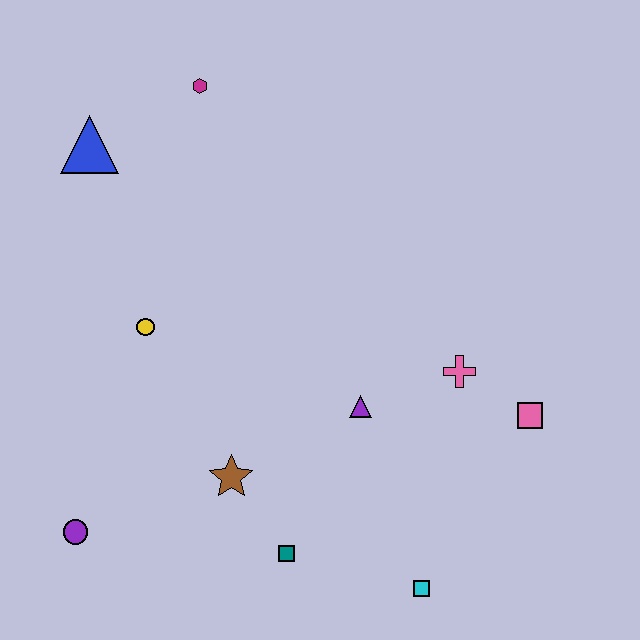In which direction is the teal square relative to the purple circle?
The teal square is to the right of the purple circle.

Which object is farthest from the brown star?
The magenta hexagon is farthest from the brown star.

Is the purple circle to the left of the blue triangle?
Yes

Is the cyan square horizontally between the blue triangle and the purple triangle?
No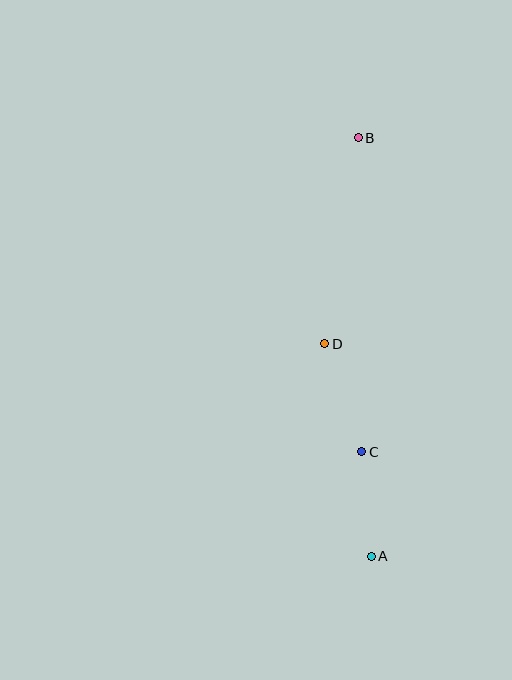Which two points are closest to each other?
Points A and C are closest to each other.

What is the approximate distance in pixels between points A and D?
The distance between A and D is approximately 218 pixels.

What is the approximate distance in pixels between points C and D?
The distance between C and D is approximately 114 pixels.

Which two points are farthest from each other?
Points A and B are farthest from each other.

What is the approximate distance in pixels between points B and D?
The distance between B and D is approximately 209 pixels.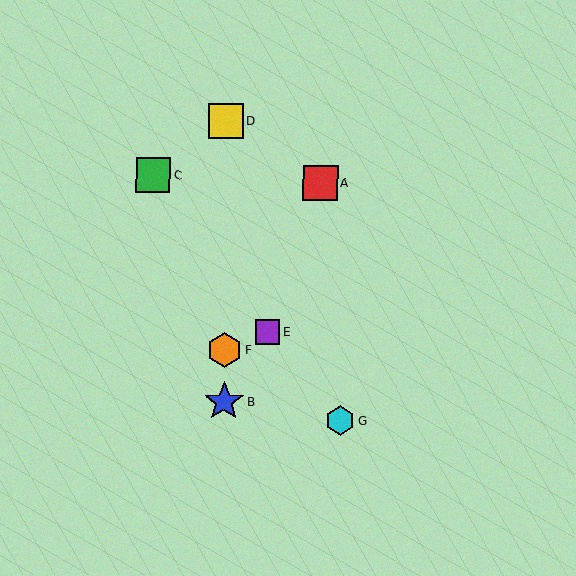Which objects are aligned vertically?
Objects B, D, F are aligned vertically.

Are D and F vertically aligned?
Yes, both are at x≈225.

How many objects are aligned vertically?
3 objects (B, D, F) are aligned vertically.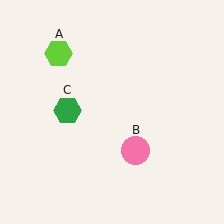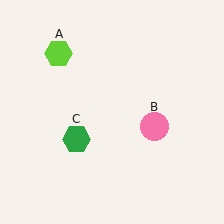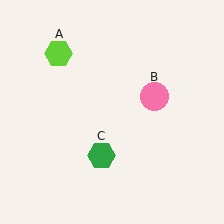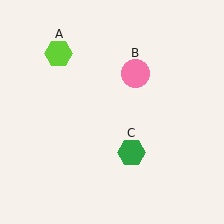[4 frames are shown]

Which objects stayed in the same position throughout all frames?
Lime hexagon (object A) remained stationary.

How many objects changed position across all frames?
2 objects changed position: pink circle (object B), green hexagon (object C).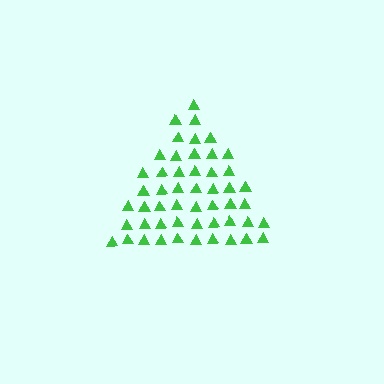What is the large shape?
The large shape is a triangle.